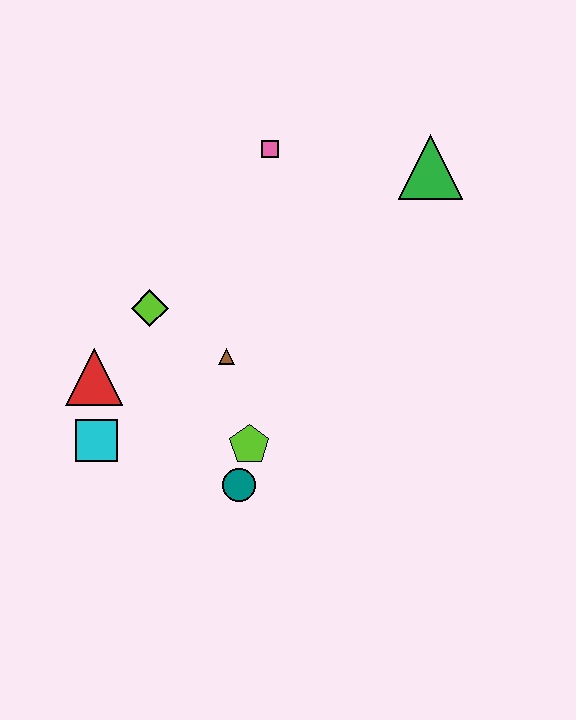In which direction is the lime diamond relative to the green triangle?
The lime diamond is to the left of the green triangle.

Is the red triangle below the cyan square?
No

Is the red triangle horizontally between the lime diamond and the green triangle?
No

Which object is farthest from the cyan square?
The green triangle is farthest from the cyan square.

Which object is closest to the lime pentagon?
The teal circle is closest to the lime pentagon.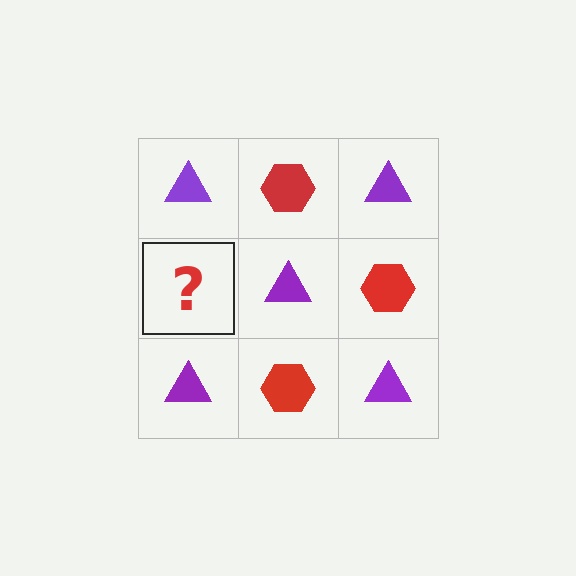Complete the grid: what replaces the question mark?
The question mark should be replaced with a red hexagon.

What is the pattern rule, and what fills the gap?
The rule is that it alternates purple triangle and red hexagon in a checkerboard pattern. The gap should be filled with a red hexagon.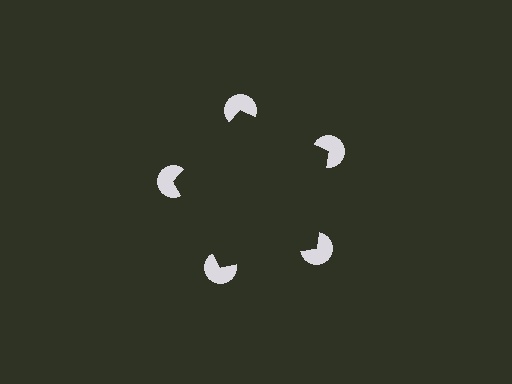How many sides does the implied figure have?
5 sides.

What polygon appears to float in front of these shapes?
An illusory pentagon — its edges are inferred from the aligned wedge cuts in the pac-man discs, not physically drawn.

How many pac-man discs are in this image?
There are 5 — one at each vertex of the illusory pentagon.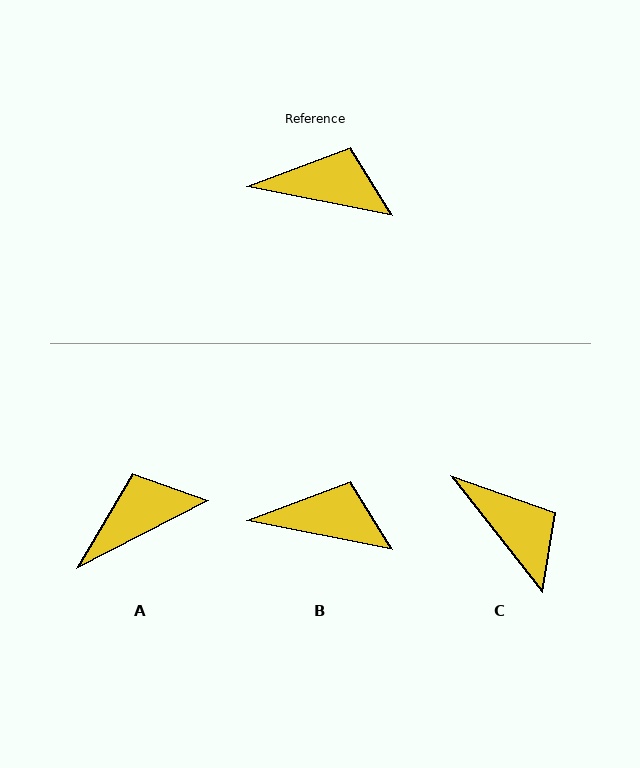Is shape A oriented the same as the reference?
No, it is off by about 39 degrees.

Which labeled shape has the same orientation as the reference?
B.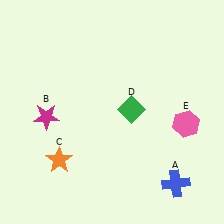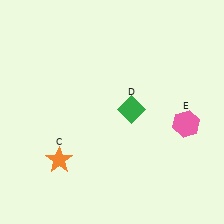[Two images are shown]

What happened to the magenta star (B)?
The magenta star (B) was removed in Image 2. It was in the bottom-left area of Image 1.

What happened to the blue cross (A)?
The blue cross (A) was removed in Image 2. It was in the bottom-right area of Image 1.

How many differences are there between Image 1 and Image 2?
There are 2 differences between the two images.